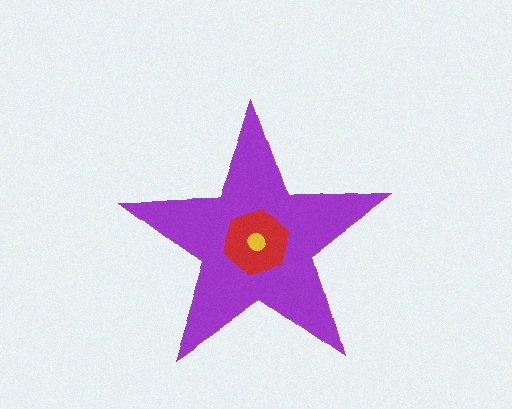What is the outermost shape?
The purple star.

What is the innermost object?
The yellow circle.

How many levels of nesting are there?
3.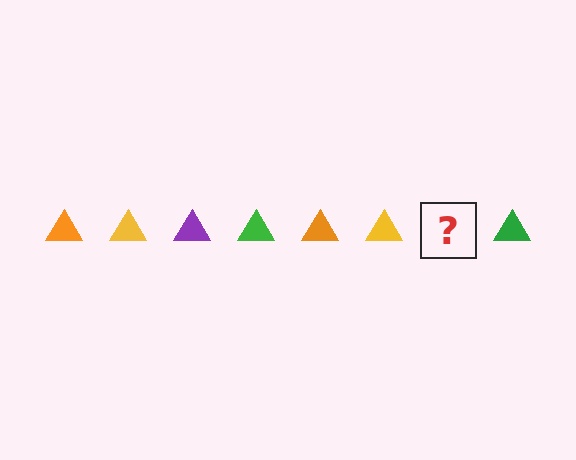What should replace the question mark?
The question mark should be replaced with a purple triangle.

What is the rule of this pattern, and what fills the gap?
The rule is that the pattern cycles through orange, yellow, purple, green triangles. The gap should be filled with a purple triangle.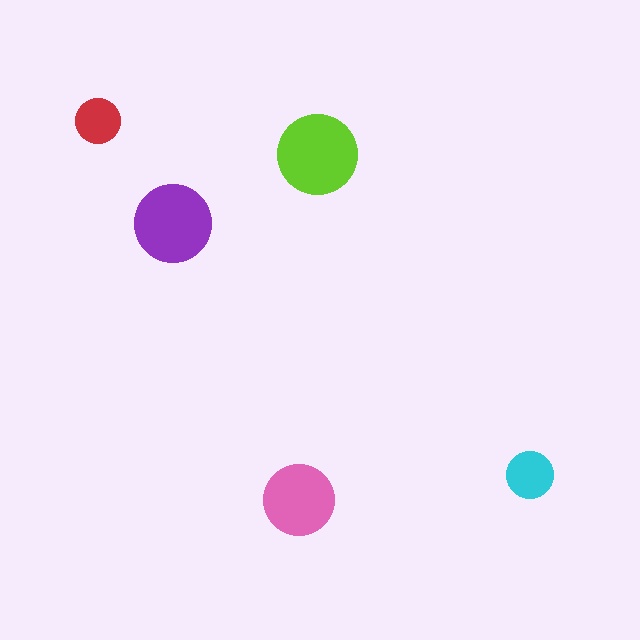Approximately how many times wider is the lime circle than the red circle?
About 2 times wider.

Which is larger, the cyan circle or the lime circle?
The lime one.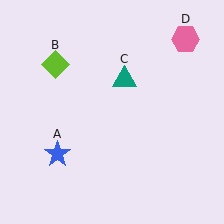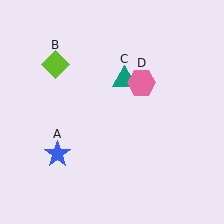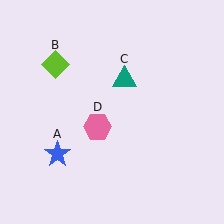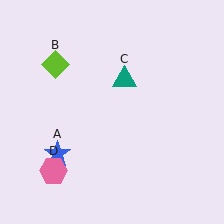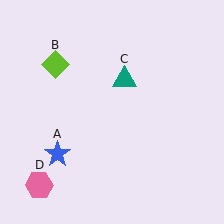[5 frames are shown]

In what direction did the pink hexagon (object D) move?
The pink hexagon (object D) moved down and to the left.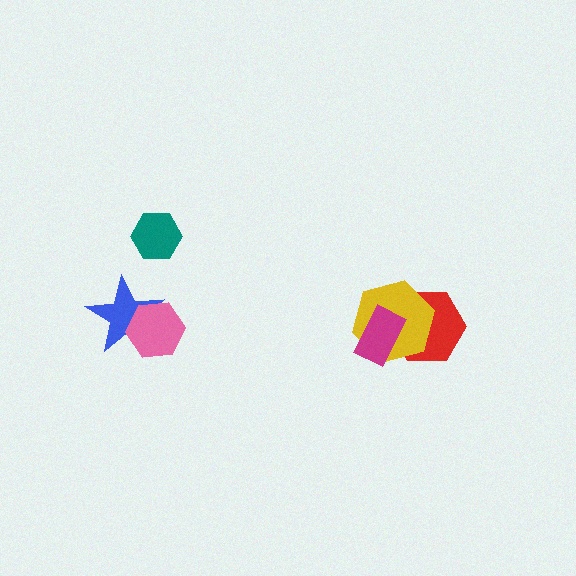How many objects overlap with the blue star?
1 object overlaps with the blue star.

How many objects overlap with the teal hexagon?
0 objects overlap with the teal hexagon.